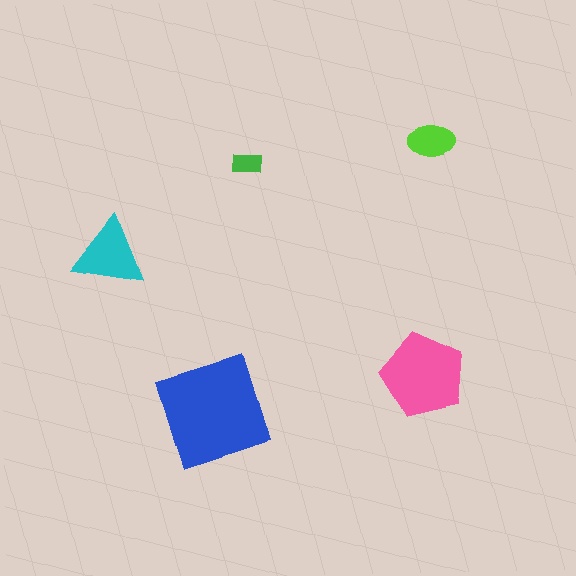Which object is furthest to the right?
The lime ellipse is rightmost.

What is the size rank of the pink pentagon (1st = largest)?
2nd.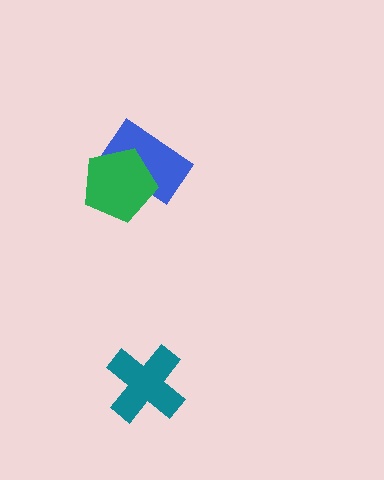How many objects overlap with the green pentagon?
1 object overlaps with the green pentagon.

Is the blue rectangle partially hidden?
Yes, it is partially covered by another shape.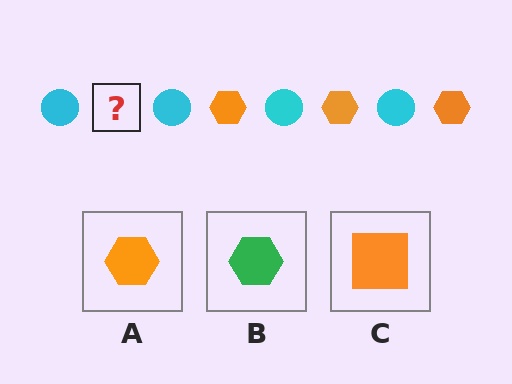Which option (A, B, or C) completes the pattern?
A.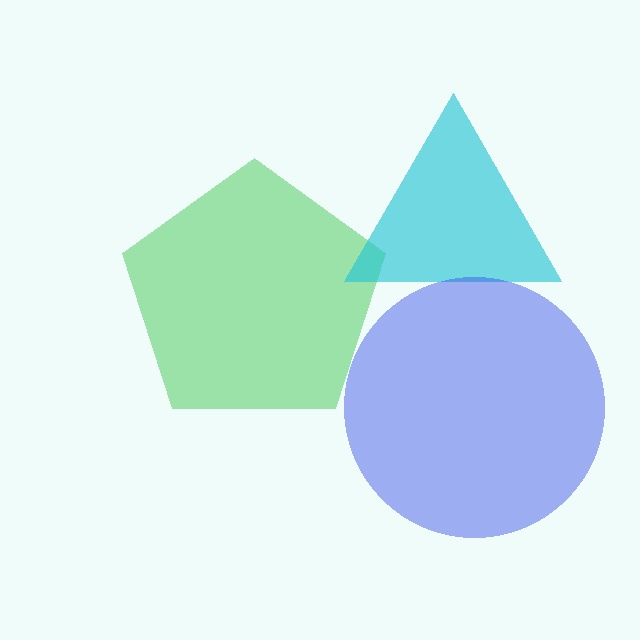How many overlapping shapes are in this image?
There are 3 overlapping shapes in the image.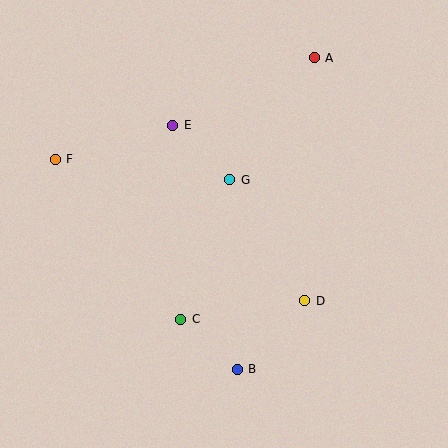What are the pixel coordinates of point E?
Point E is at (173, 125).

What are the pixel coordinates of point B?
Point B is at (237, 369).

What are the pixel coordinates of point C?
Point C is at (181, 319).